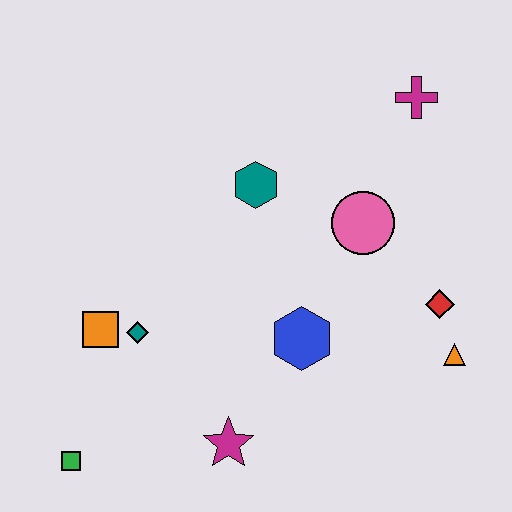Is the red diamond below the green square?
No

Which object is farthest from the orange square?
The magenta cross is farthest from the orange square.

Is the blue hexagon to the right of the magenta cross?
No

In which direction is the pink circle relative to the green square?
The pink circle is to the right of the green square.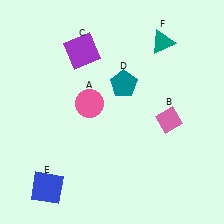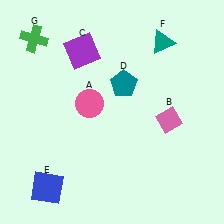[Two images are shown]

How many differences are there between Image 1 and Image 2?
There is 1 difference between the two images.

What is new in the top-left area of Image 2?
A green cross (G) was added in the top-left area of Image 2.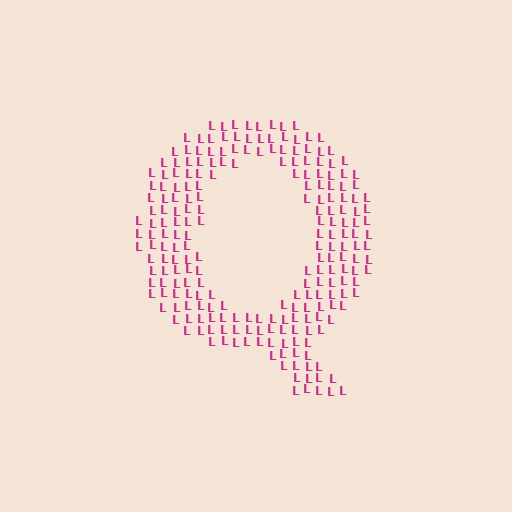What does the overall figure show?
The overall figure shows the letter Q.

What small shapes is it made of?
It is made of small letter L's.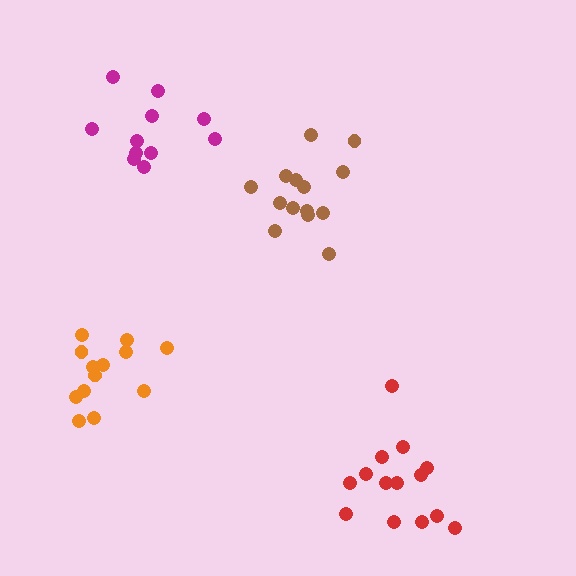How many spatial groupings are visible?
There are 4 spatial groupings.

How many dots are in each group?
Group 1: 14 dots, Group 2: 13 dots, Group 3: 11 dots, Group 4: 14 dots (52 total).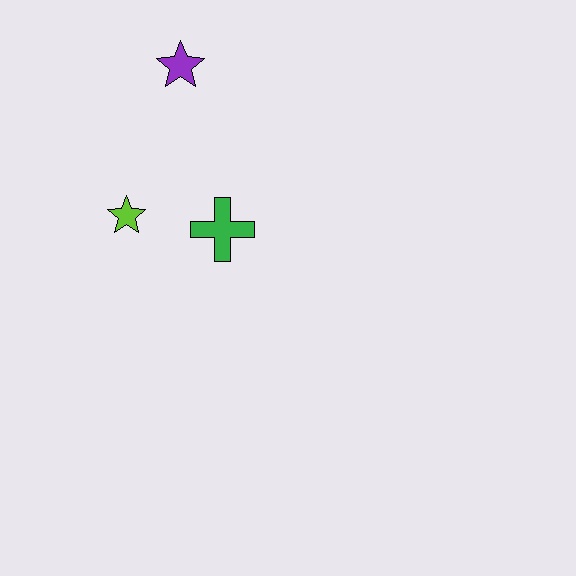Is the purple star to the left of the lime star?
No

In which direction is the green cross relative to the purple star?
The green cross is below the purple star.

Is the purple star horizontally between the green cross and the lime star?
Yes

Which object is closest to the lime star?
The green cross is closest to the lime star.